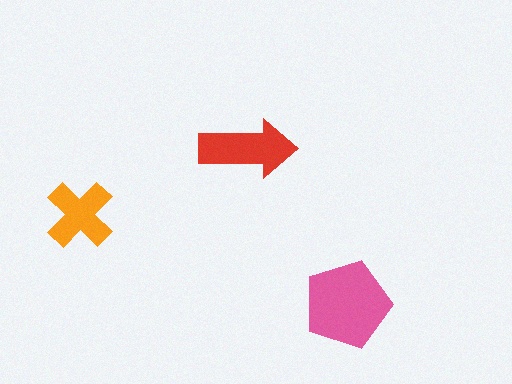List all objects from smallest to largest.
The orange cross, the red arrow, the pink pentagon.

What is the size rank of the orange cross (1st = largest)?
3rd.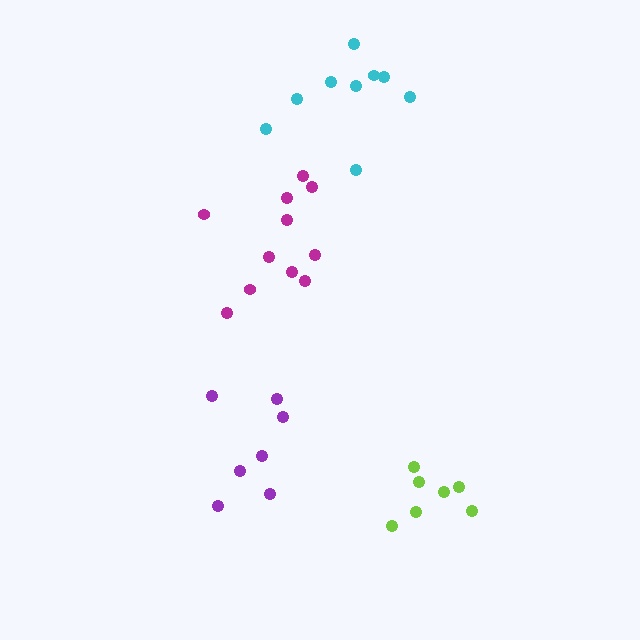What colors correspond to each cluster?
The clusters are colored: purple, magenta, lime, cyan.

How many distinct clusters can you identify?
There are 4 distinct clusters.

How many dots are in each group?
Group 1: 7 dots, Group 2: 11 dots, Group 3: 7 dots, Group 4: 9 dots (34 total).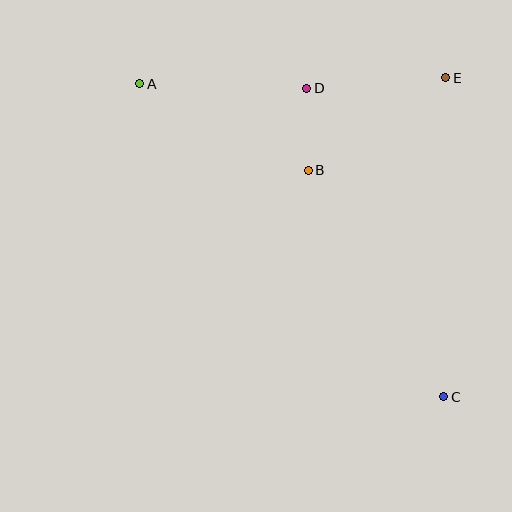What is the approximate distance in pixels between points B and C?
The distance between B and C is approximately 264 pixels.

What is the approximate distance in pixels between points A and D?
The distance between A and D is approximately 167 pixels.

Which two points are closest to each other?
Points B and D are closest to each other.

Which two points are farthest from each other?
Points A and C are farthest from each other.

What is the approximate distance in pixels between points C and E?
The distance between C and E is approximately 319 pixels.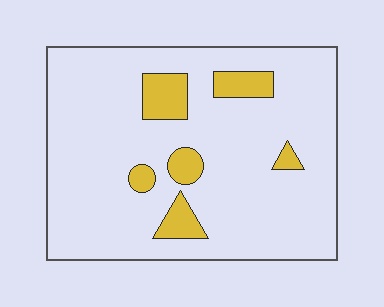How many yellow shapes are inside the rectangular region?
6.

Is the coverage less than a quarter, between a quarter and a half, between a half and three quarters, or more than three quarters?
Less than a quarter.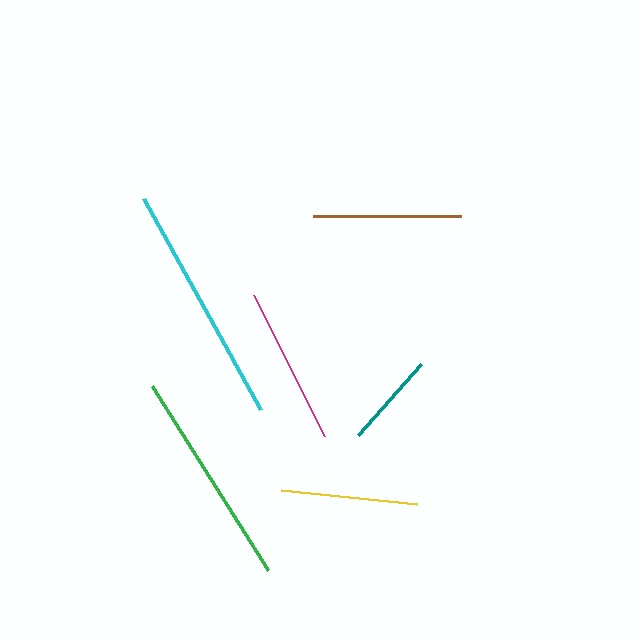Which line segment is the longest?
The cyan line is the longest at approximately 241 pixels.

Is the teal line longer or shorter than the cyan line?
The cyan line is longer than the teal line.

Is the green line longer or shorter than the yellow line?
The green line is longer than the yellow line.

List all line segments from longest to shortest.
From longest to shortest: cyan, green, magenta, brown, yellow, teal.